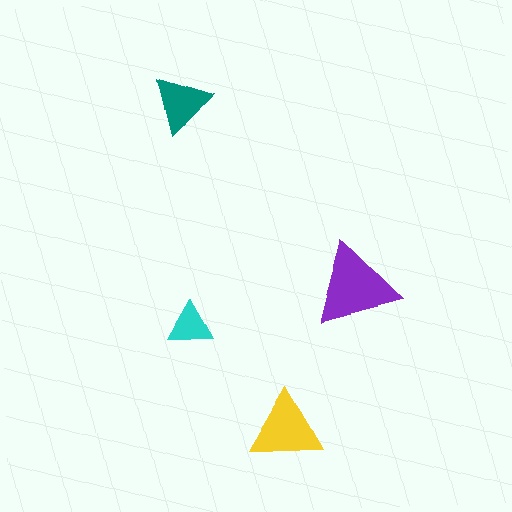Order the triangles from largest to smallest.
the purple one, the yellow one, the teal one, the cyan one.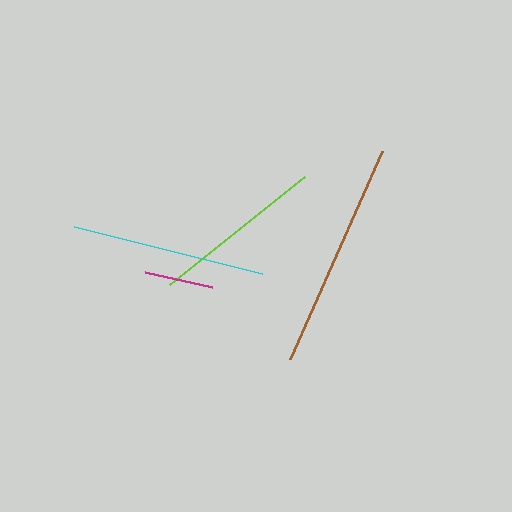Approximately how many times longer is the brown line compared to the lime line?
The brown line is approximately 1.3 times the length of the lime line.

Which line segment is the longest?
The brown line is the longest at approximately 227 pixels.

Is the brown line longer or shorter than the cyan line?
The brown line is longer than the cyan line.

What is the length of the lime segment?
The lime segment is approximately 174 pixels long.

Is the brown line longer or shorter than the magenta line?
The brown line is longer than the magenta line.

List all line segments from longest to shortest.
From longest to shortest: brown, cyan, lime, magenta.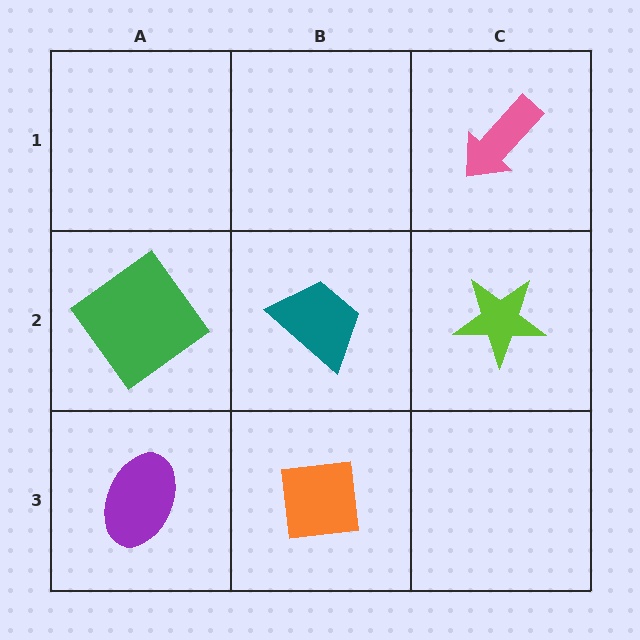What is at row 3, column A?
A purple ellipse.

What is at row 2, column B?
A teal trapezoid.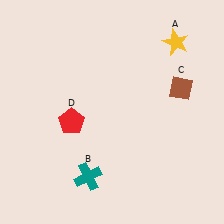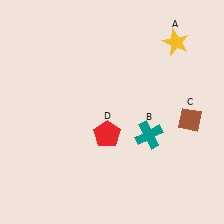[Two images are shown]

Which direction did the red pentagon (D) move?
The red pentagon (D) moved right.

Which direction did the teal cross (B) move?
The teal cross (B) moved right.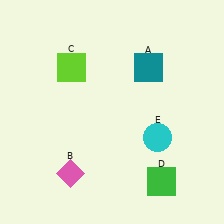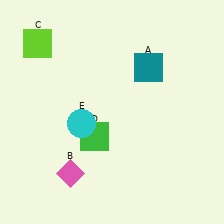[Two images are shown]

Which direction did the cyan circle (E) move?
The cyan circle (E) moved left.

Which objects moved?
The objects that moved are: the lime square (C), the green square (D), the cyan circle (E).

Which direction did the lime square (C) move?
The lime square (C) moved left.